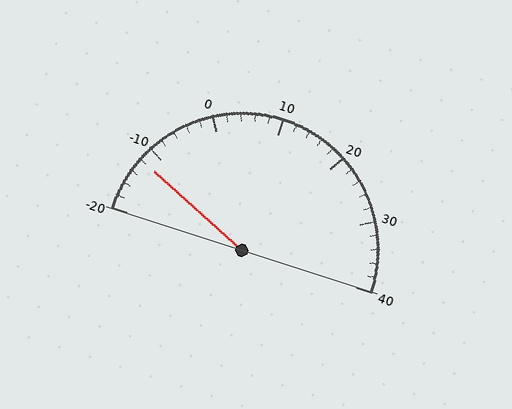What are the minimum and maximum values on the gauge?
The gauge ranges from -20 to 40.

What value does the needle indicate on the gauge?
The needle indicates approximately -12.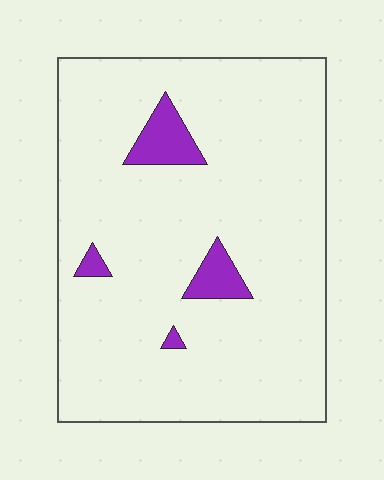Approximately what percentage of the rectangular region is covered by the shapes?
Approximately 5%.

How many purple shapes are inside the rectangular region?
4.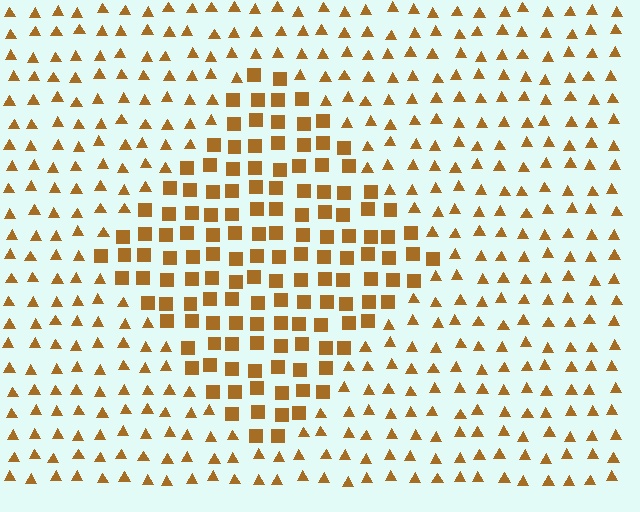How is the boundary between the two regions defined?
The boundary is defined by a change in element shape: squares inside vs. triangles outside. All elements share the same color and spacing.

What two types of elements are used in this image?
The image uses squares inside the diamond region and triangles outside it.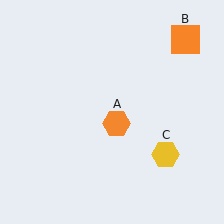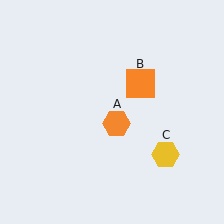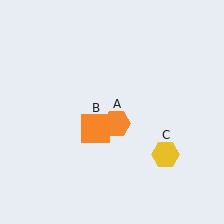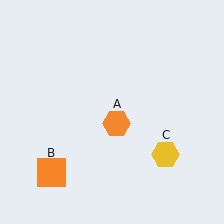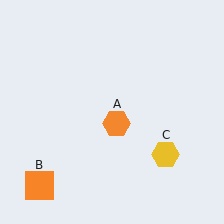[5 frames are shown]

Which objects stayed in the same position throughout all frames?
Orange hexagon (object A) and yellow hexagon (object C) remained stationary.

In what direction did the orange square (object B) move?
The orange square (object B) moved down and to the left.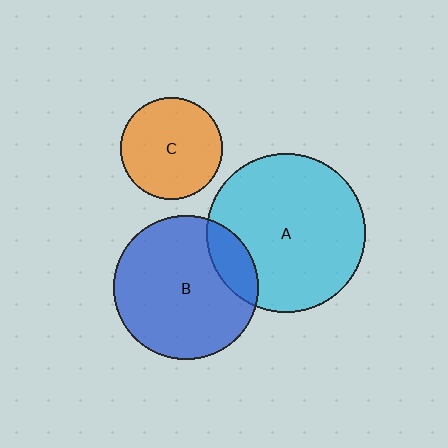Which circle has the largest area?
Circle A (cyan).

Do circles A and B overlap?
Yes.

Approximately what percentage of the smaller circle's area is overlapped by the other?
Approximately 15%.